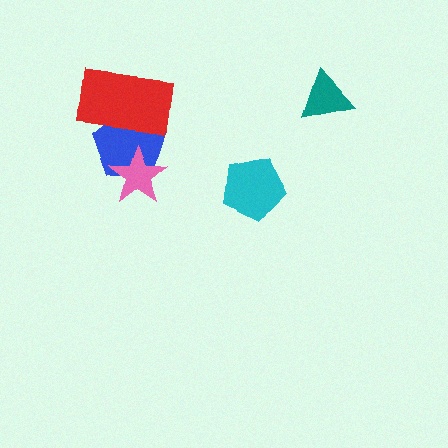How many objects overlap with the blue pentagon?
2 objects overlap with the blue pentagon.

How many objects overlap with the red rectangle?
1 object overlaps with the red rectangle.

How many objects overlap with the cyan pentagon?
0 objects overlap with the cyan pentagon.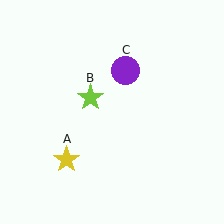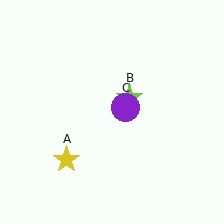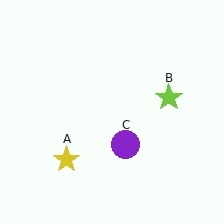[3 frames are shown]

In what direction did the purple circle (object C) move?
The purple circle (object C) moved down.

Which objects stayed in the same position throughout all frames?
Yellow star (object A) remained stationary.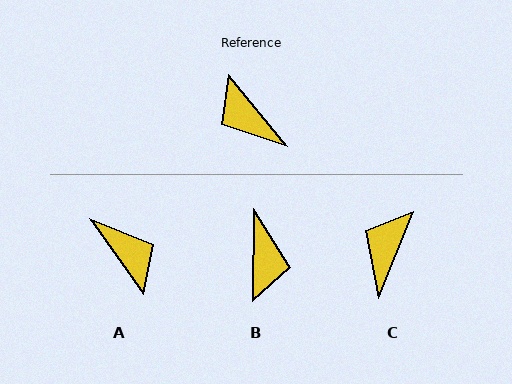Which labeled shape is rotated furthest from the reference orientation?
A, about 176 degrees away.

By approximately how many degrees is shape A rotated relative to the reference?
Approximately 176 degrees counter-clockwise.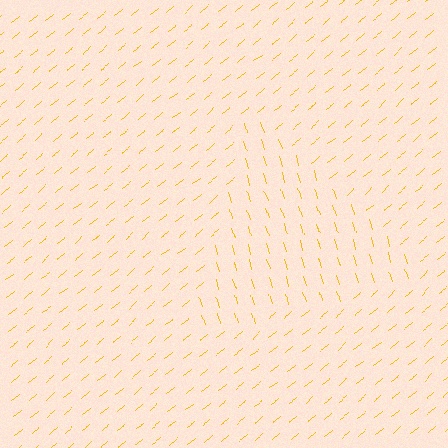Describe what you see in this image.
The image is filled with small yellow line segments. A triangle region in the image has lines oriented differently from the surrounding lines, creating a visible texture boundary.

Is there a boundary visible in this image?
Yes, there is a texture boundary formed by a change in line orientation.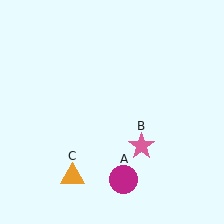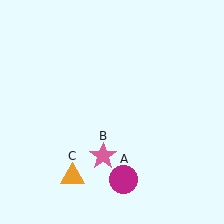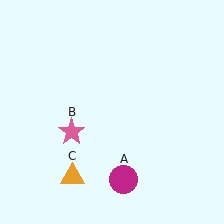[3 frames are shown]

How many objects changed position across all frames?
1 object changed position: pink star (object B).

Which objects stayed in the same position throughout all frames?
Magenta circle (object A) and orange triangle (object C) remained stationary.